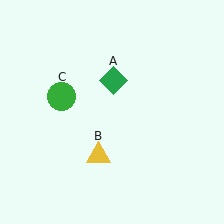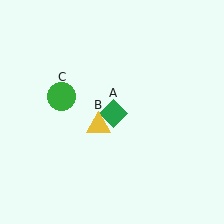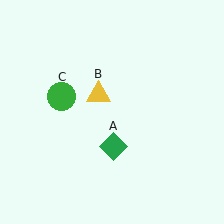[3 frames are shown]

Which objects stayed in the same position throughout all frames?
Green circle (object C) remained stationary.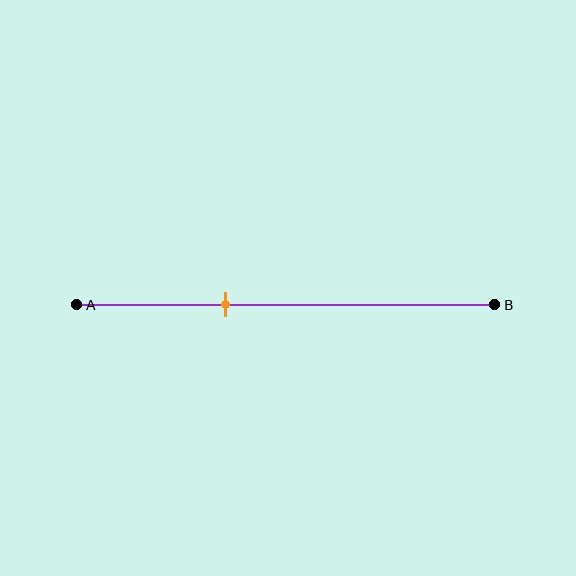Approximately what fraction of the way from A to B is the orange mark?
The orange mark is approximately 35% of the way from A to B.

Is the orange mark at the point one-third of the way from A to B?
Yes, the mark is approximately at the one-third point.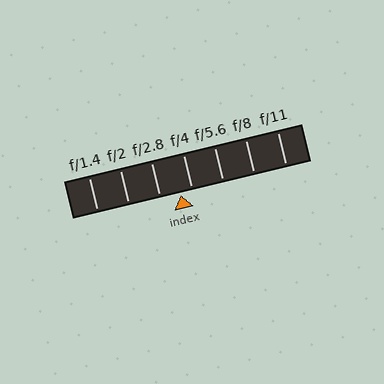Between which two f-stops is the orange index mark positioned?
The index mark is between f/2.8 and f/4.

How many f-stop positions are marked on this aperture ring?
There are 7 f-stop positions marked.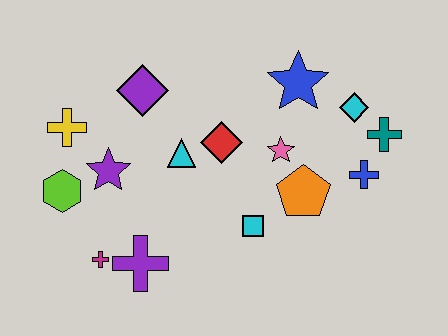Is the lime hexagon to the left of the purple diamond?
Yes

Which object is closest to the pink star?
The orange pentagon is closest to the pink star.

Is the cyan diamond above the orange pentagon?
Yes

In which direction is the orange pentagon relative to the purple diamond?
The orange pentagon is to the right of the purple diamond.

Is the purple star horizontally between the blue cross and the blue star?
No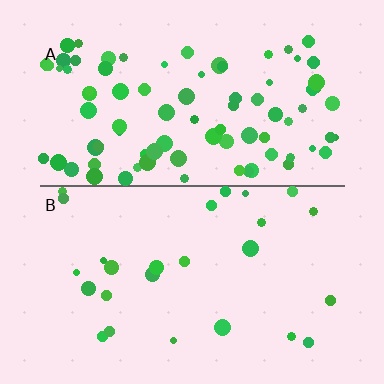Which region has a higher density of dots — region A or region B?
A (the top).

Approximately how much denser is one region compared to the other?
Approximately 3.3× — region A over region B.